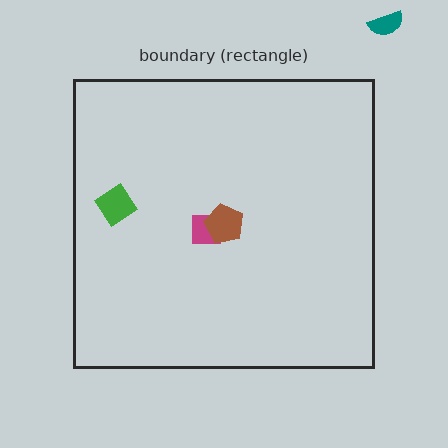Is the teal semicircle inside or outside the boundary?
Outside.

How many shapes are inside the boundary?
3 inside, 1 outside.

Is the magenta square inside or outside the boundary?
Inside.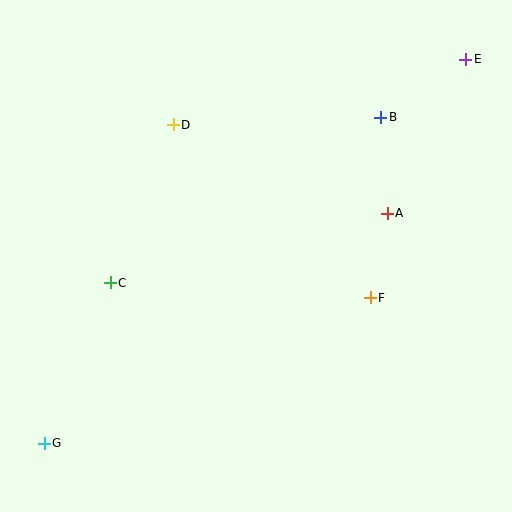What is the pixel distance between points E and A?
The distance between E and A is 172 pixels.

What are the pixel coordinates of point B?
Point B is at (381, 117).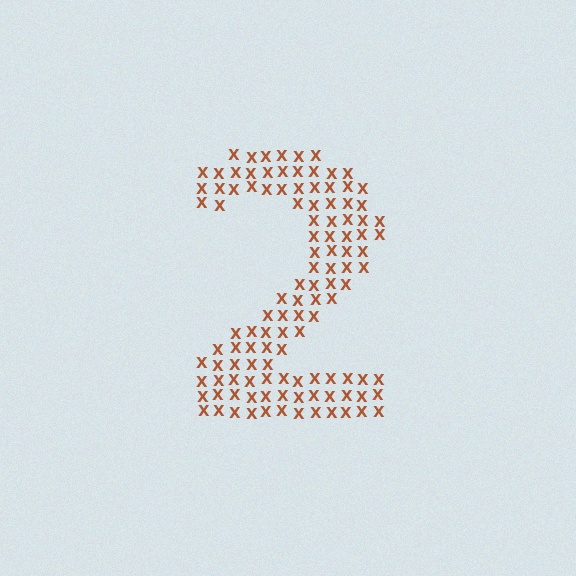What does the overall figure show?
The overall figure shows the digit 2.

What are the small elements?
The small elements are letter X's.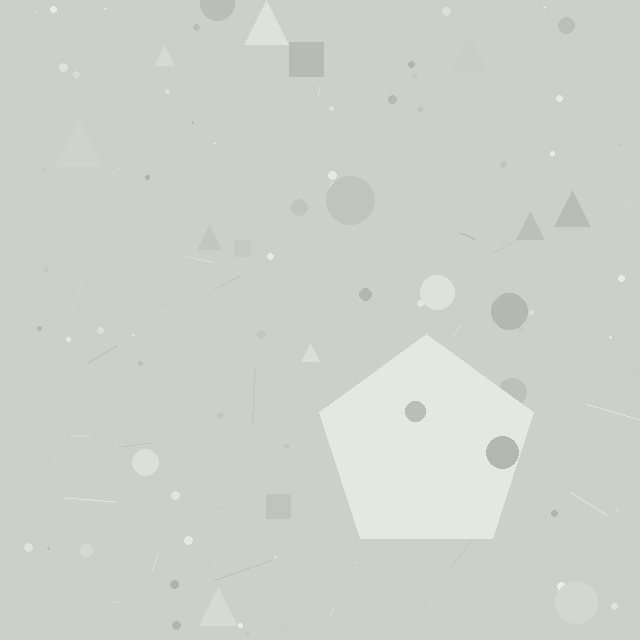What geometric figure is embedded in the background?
A pentagon is embedded in the background.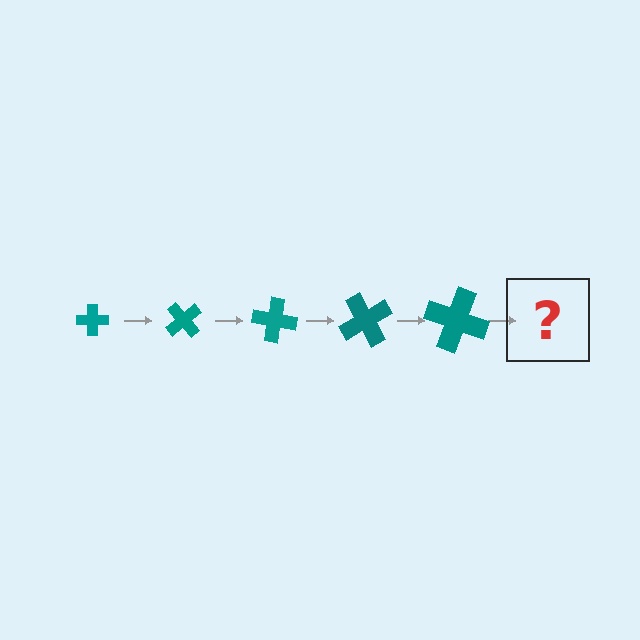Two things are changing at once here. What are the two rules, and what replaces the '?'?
The two rules are that the cross grows larger each step and it rotates 50 degrees each step. The '?' should be a cross, larger than the previous one and rotated 250 degrees from the start.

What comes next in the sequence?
The next element should be a cross, larger than the previous one and rotated 250 degrees from the start.